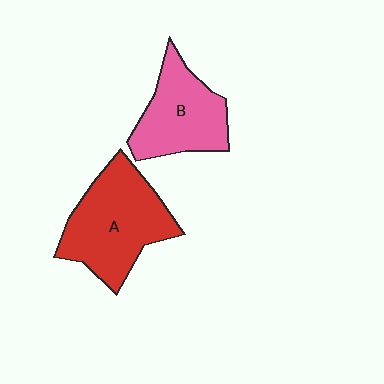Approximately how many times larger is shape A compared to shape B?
Approximately 1.3 times.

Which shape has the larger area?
Shape A (red).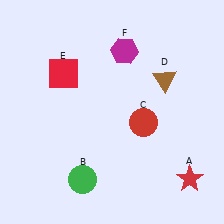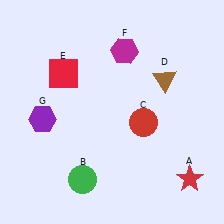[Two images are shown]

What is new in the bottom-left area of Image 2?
A purple hexagon (G) was added in the bottom-left area of Image 2.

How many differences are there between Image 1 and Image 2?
There is 1 difference between the two images.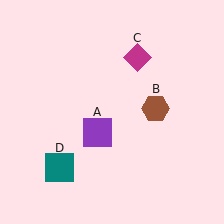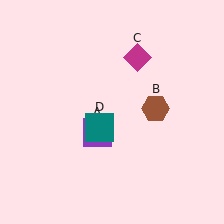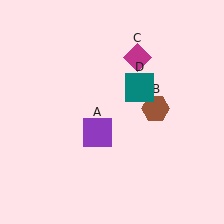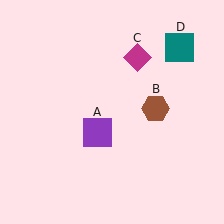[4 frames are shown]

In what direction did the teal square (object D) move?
The teal square (object D) moved up and to the right.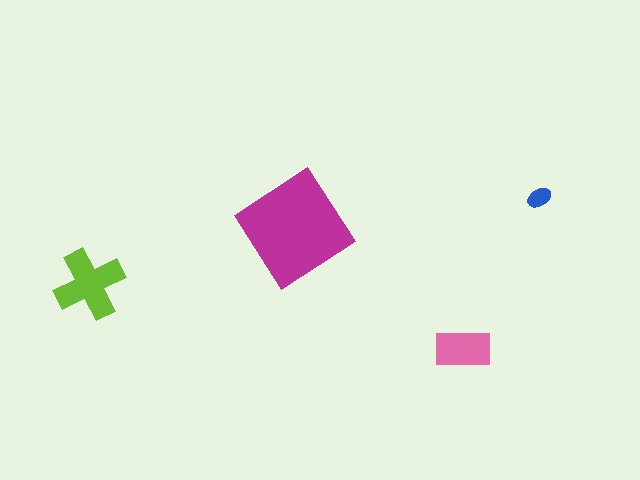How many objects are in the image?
There are 4 objects in the image.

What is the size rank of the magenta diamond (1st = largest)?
1st.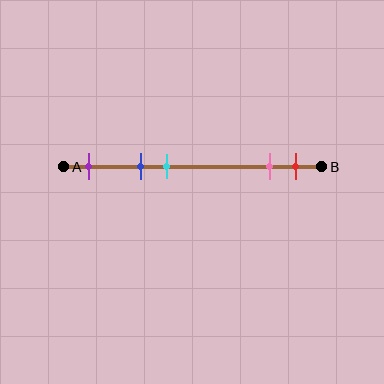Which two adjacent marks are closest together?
The pink and red marks are the closest adjacent pair.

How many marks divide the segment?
There are 5 marks dividing the segment.